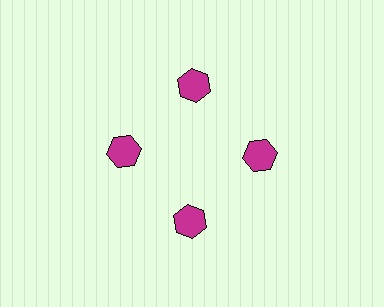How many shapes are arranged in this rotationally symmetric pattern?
There are 4 shapes, arranged in 4 groups of 1.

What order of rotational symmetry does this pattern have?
This pattern has 4-fold rotational symmetry.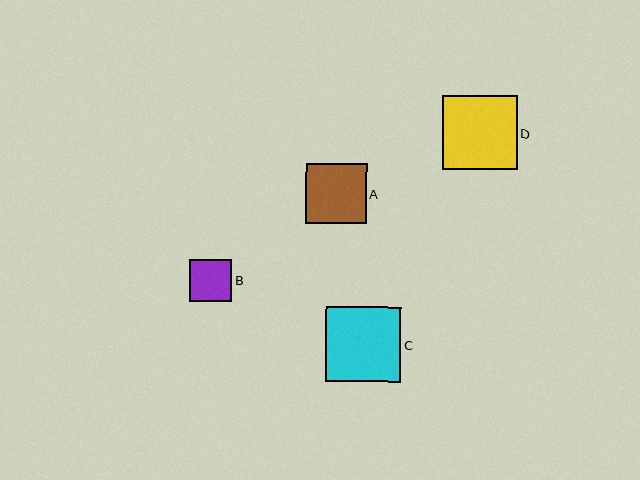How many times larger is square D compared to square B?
Square D is approximately 1.8 times the size of square B.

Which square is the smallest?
Square B is the smallest with a size of approximately 42 pixels.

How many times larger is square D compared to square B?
Square D is approximately 1.8 times the size of square B.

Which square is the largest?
Square C is the largest with a size of approximately 75 pixels.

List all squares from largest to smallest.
From largest to smallest: C, D, A, B.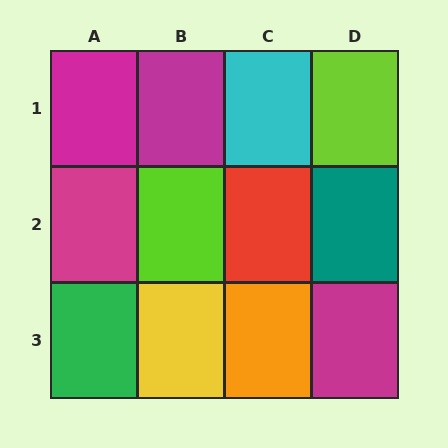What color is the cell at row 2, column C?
Red.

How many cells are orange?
1 cell is orange.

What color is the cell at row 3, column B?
Yellow.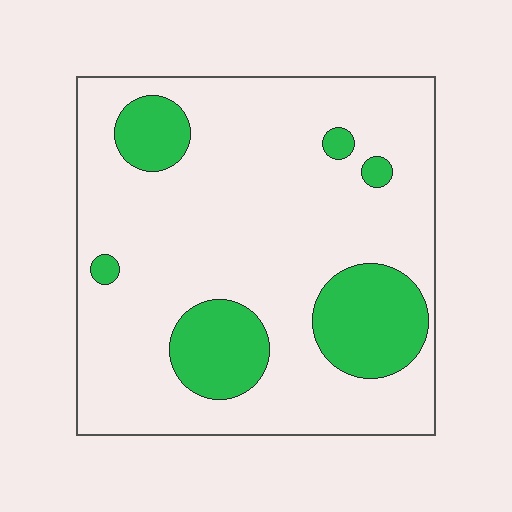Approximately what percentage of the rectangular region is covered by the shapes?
Approximately 20%.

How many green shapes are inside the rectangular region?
6.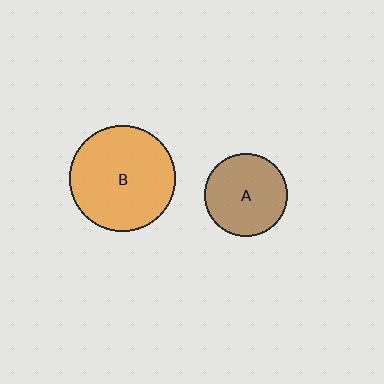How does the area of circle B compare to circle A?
Approximately 1.6 times.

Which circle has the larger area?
Circle B (orange).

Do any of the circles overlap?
No, none of the circles overlap.